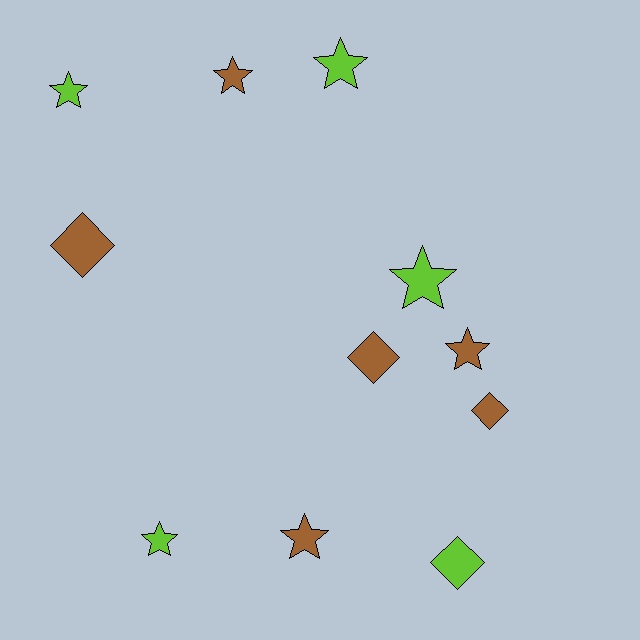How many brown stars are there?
There are 3 brown stars.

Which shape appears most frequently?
Star, with 7 objects.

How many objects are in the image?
There are 11 objects.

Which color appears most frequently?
Brown, with 6 objects.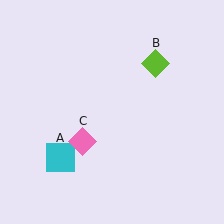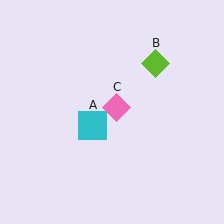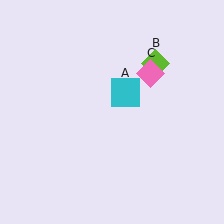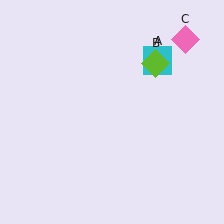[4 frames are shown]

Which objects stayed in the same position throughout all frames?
Lime diamond (object B) remained stationary.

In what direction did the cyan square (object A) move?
The cyan square (object A) moved up and to the right.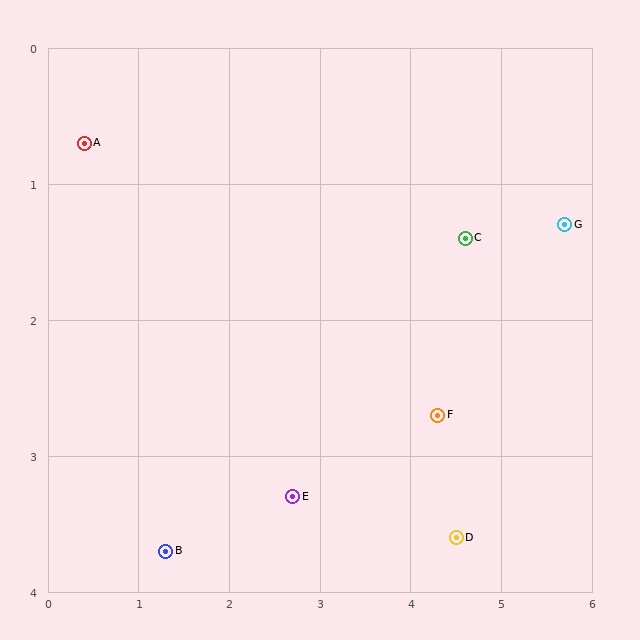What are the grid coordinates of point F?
Point F is at approximately (4.3, 2.7).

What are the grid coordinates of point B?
Point B is at approximately (1.3, 3.7).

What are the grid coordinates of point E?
Point E is at approximately (2.7, 3.3).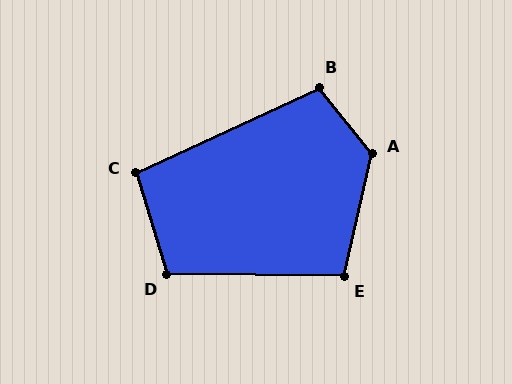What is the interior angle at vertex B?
Approximately 104 degrees (obtuse).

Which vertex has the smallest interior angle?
C, at approximately 98 degrees.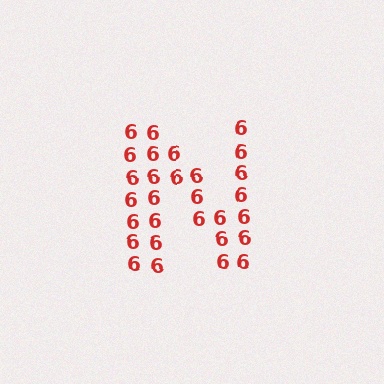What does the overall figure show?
The overall figure shows the letter N.